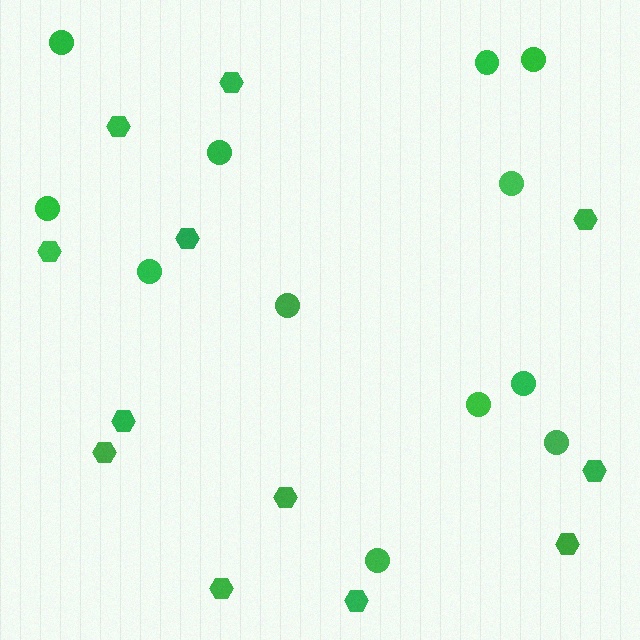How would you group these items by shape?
There are 2 groups: one group of hexagons (12) and one group of circles (12).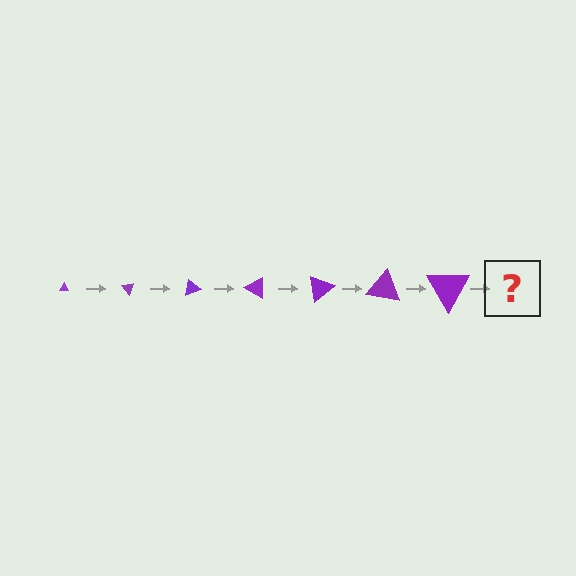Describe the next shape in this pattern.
It should be a triangle, larger than the previous one and rotated 350 degrees from the start.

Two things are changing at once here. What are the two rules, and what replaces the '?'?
The two rules are that the triangle grows larger each step and it rotates 50 degrees each step. The '?' should be a triangle, larger than the previous one and rotated 350 degrees from the start.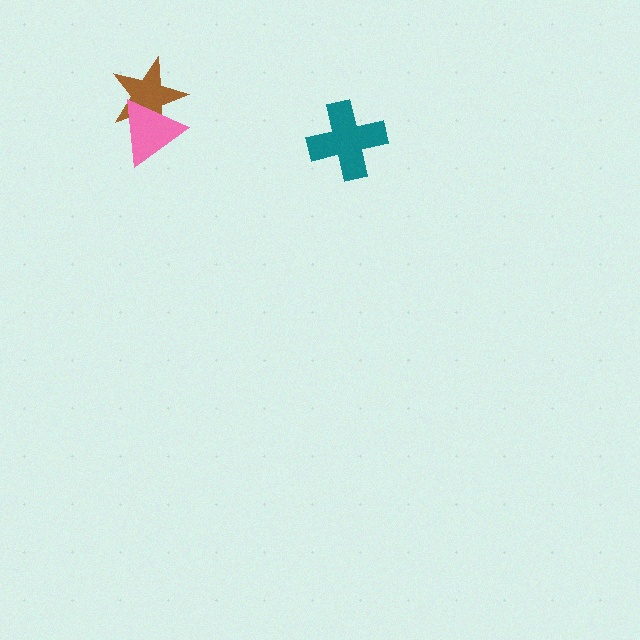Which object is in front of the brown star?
The pink triangle is in front of the brown star.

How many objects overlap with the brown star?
1 object overlaps with the brown star.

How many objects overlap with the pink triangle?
1 object overlaps with the pink triangle.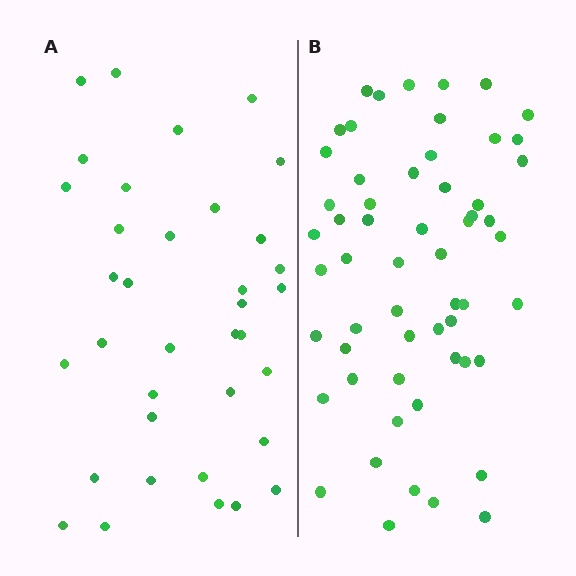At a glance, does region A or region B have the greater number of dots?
Region B (the right region) has more dots.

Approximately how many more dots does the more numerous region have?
Region B has approximately 20 more dots than region A.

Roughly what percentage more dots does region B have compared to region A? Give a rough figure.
About 60% more.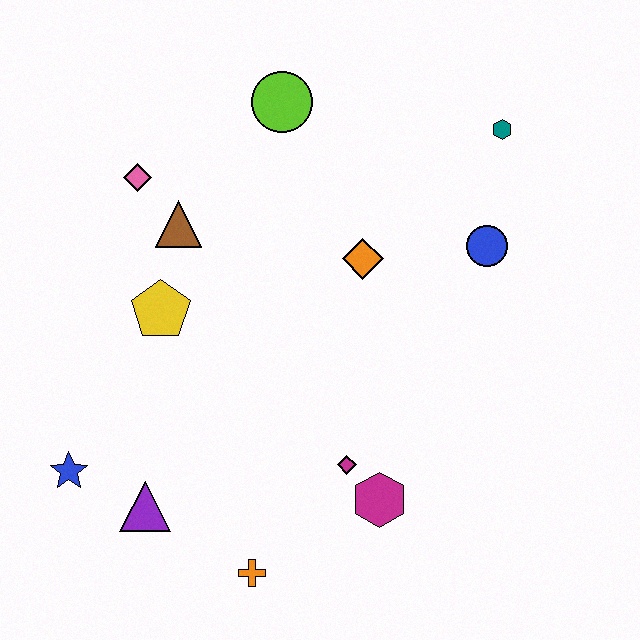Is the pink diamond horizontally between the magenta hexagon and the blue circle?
No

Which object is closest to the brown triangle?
The pink diamond is closest to the brown triangle.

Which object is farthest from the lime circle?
The orange cross is farthest from the lime circle.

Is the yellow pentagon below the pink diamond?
Yes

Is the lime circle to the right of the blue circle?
No